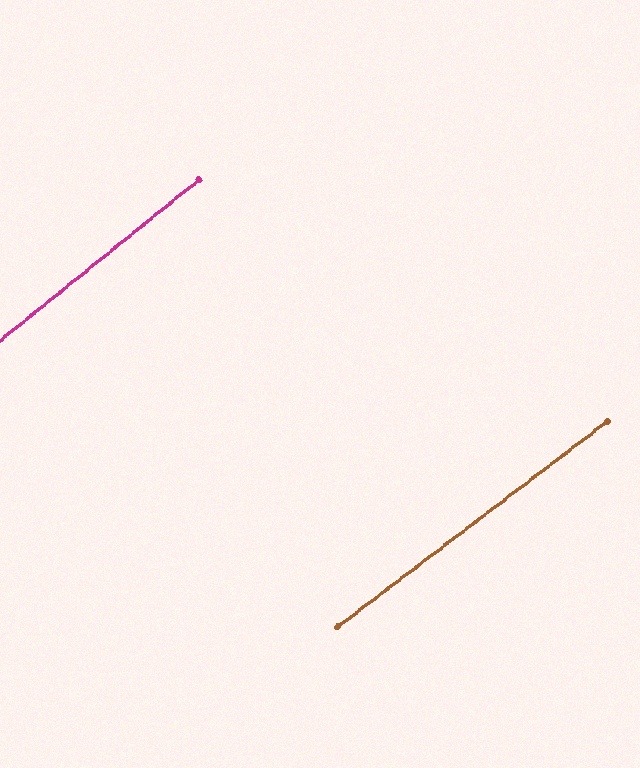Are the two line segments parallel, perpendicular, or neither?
Parallel — their directions differ by only 1.6°.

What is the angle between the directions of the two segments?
Approximately 2 degrees.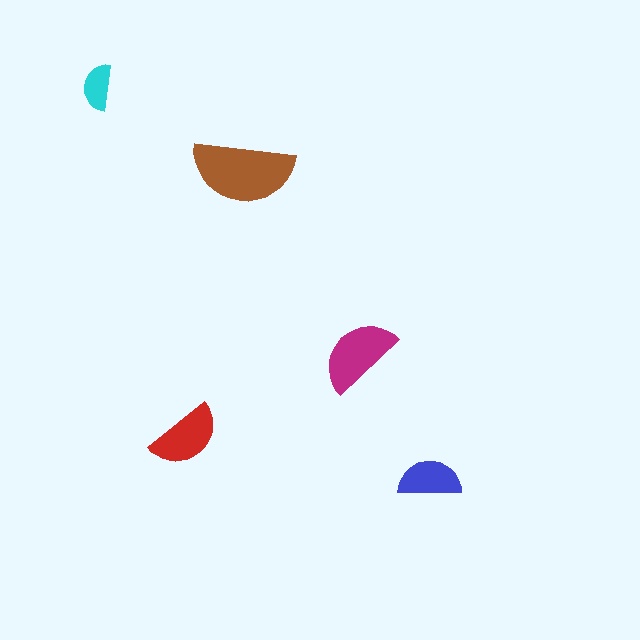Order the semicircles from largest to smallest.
the brown one, the magenta one, the red one, the blue one, the cyan one.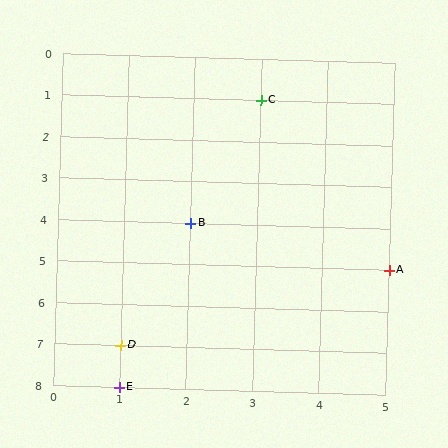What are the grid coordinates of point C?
Point C is at grid coordinates (3, 1).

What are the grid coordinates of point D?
Point D is at grid coordinates (1, 7).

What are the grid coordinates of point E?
Point E is at grid coordinates (1, 8).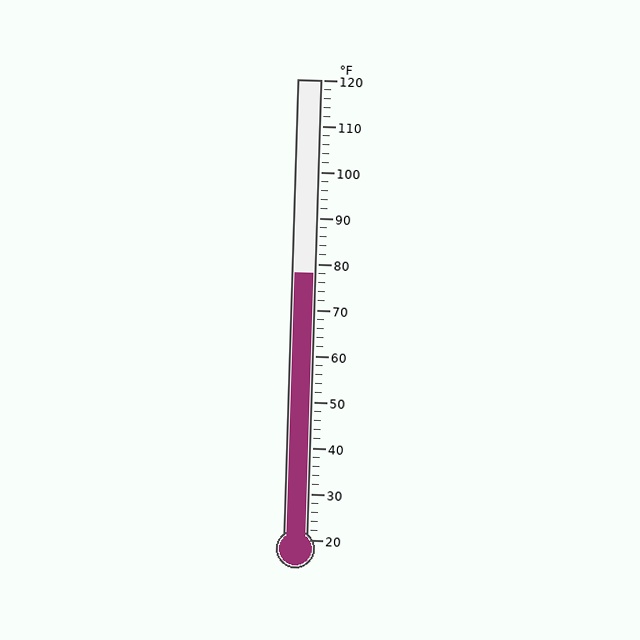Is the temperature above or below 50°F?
The temperature is above 50°F.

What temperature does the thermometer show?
The thermometer shows approximately 78°F.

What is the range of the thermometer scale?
The thermometer scale ranges from 20°F to 120°F.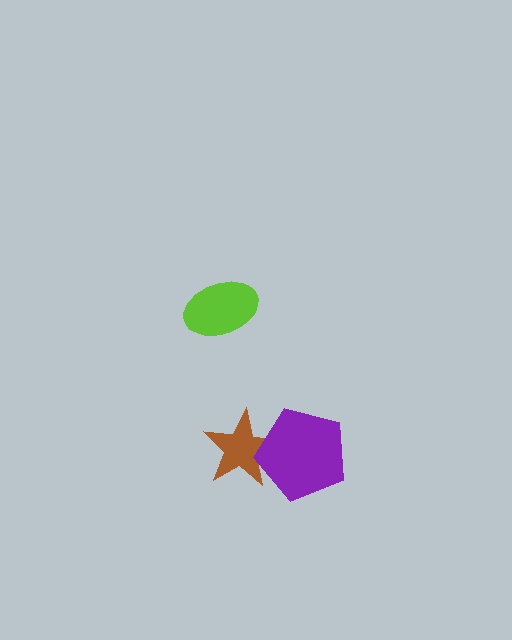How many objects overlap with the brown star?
1 object overlaps with the brown star.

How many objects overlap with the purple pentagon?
1 object overlaps with the purple pentagon.